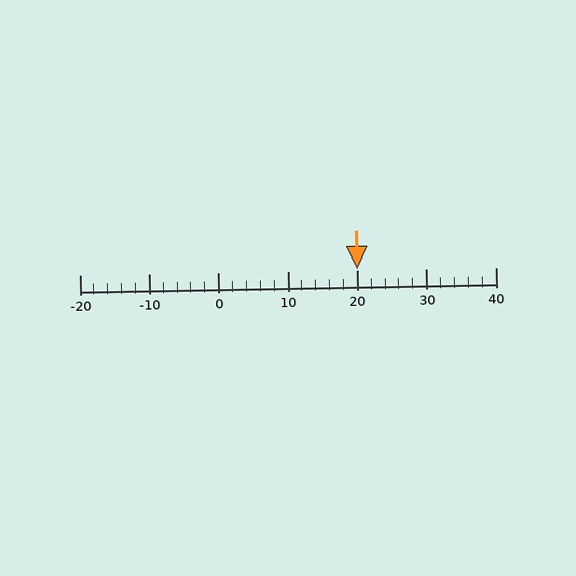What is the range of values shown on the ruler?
The ruler shows values from -20 to 40.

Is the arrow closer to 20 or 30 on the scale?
The arrow is closer to 20.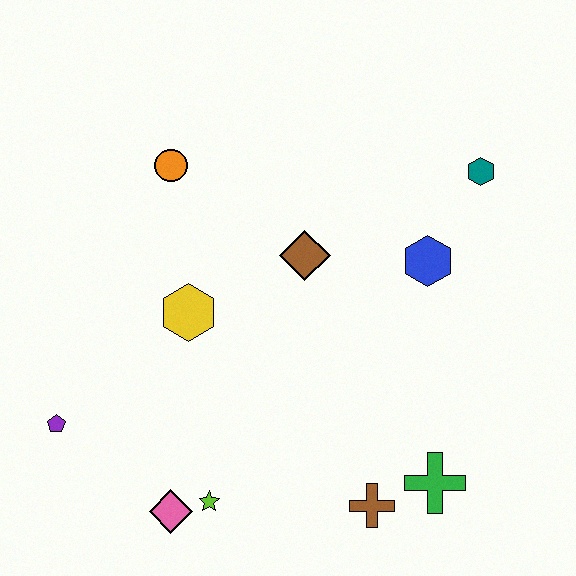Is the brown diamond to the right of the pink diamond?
Yes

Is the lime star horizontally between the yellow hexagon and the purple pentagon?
No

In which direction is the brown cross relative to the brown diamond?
The brown cross is below the brown diamond.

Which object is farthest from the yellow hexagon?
The teal hexagon is farthest from the yellow hexagon.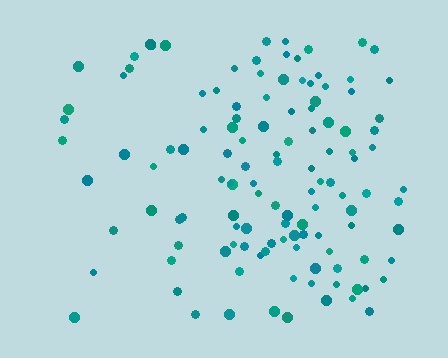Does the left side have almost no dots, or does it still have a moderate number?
Still a moderate number, just noticeably fewer than the right.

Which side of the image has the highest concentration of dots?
The right.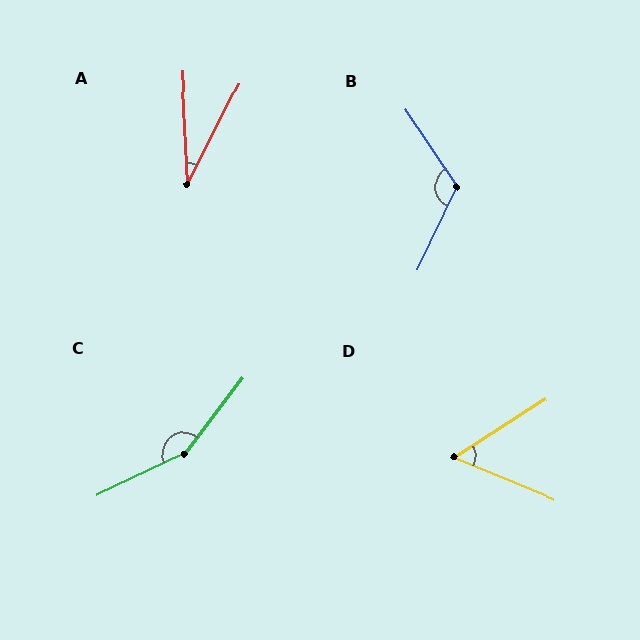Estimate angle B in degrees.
Approximately 121 degrees.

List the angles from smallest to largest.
A (30°), D (55°), B (121°), C (153°).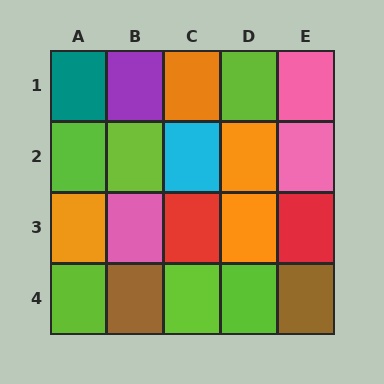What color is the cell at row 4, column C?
Lime.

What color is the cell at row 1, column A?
Teal.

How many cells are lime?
6 cells are lime.